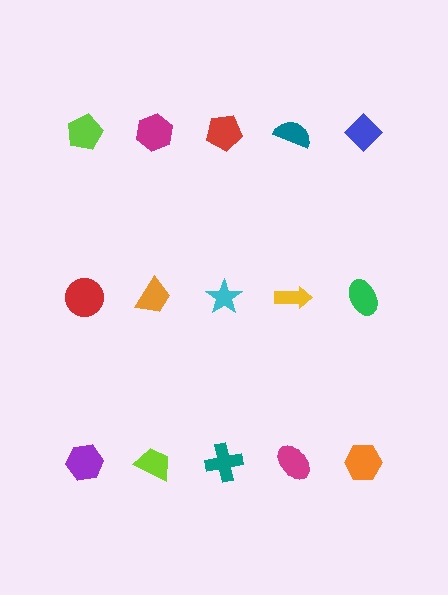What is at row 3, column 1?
A purple hexagon.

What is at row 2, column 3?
A cyan star.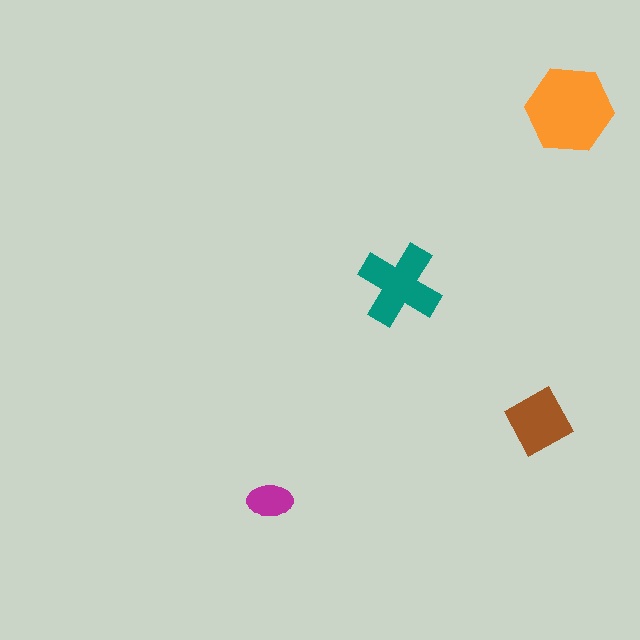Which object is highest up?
The orange hexagon is topmost.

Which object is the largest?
The orange hexagon.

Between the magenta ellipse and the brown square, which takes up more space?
The brown square.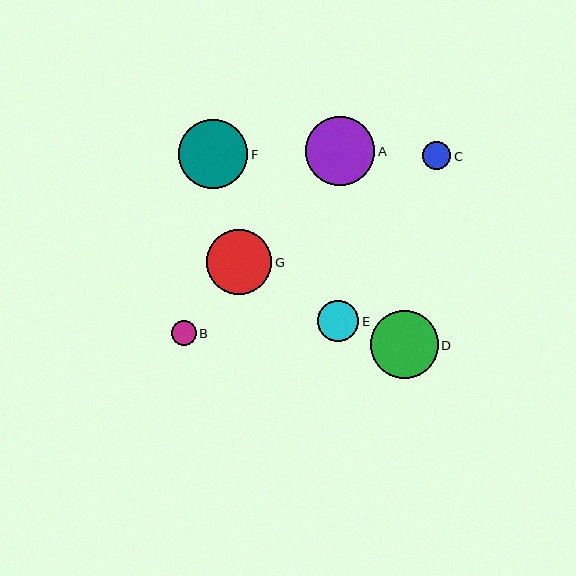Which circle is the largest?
Circle F is the largest with a size of approximately 69 pixels.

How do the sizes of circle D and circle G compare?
Circle D and circle G are approximately the same size.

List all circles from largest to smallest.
From largest to smallest: F, A, D, G, E, C, B.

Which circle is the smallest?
Circle B is the smallest with a size of approximately 25 pixels.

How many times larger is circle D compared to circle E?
Circle D is approximately 1.6 times the size of circle E.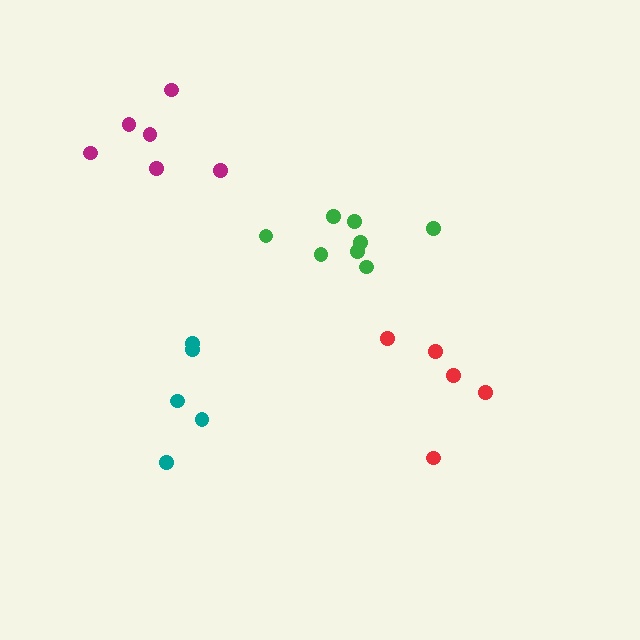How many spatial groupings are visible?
There are 4 spatial groupings.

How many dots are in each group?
Group 1: 6 dots, Group 2: 8 dots, Group 3: 5 dots, Group 4: 5 dots (24 total).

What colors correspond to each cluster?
The clusters are colored: magenta, green, teal, red.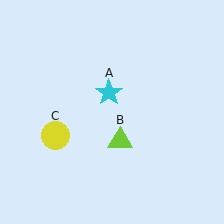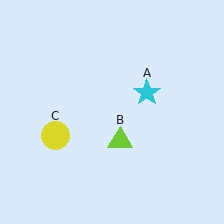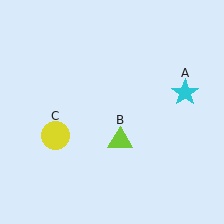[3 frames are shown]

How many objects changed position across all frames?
1 object changed position: cyan star (object A).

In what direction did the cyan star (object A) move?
The cyan star (object A) moved right.